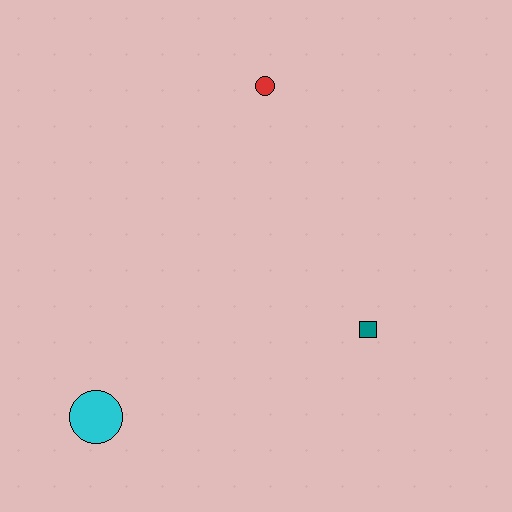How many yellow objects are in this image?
There are no yellow objects.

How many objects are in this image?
There are 3 objects.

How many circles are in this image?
There are 2 circles.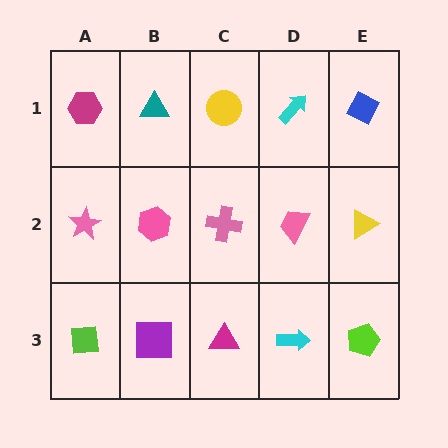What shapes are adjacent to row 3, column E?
A yellow triangle (row 2, column E), a cyan arrow (row 3, column D).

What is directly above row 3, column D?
A pink trapezoid.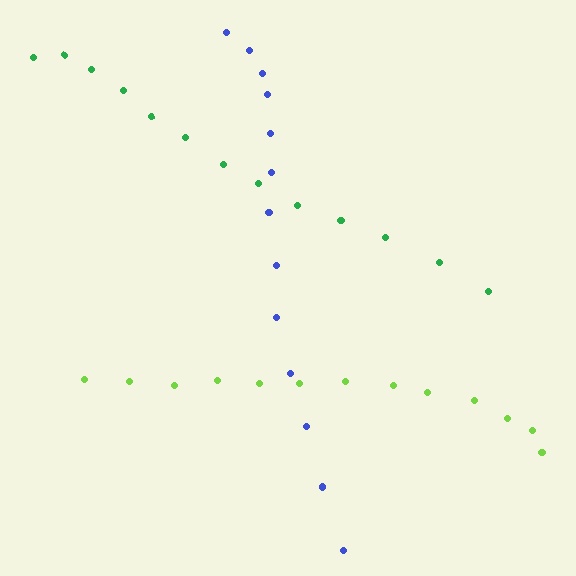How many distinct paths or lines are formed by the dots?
There are 3 distinct paths.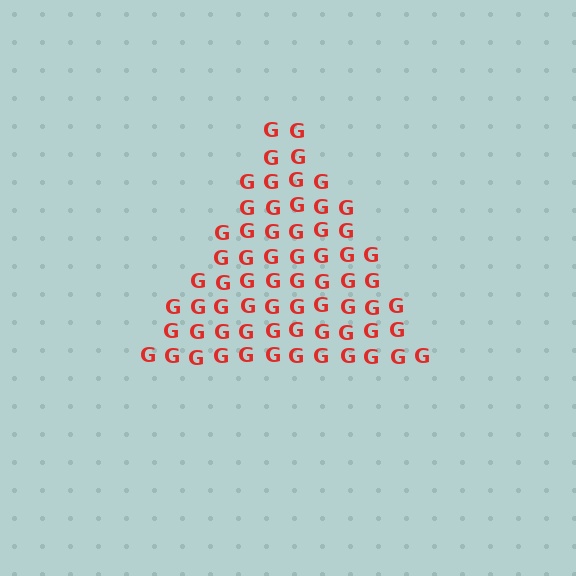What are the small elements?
The small elements are letter G's.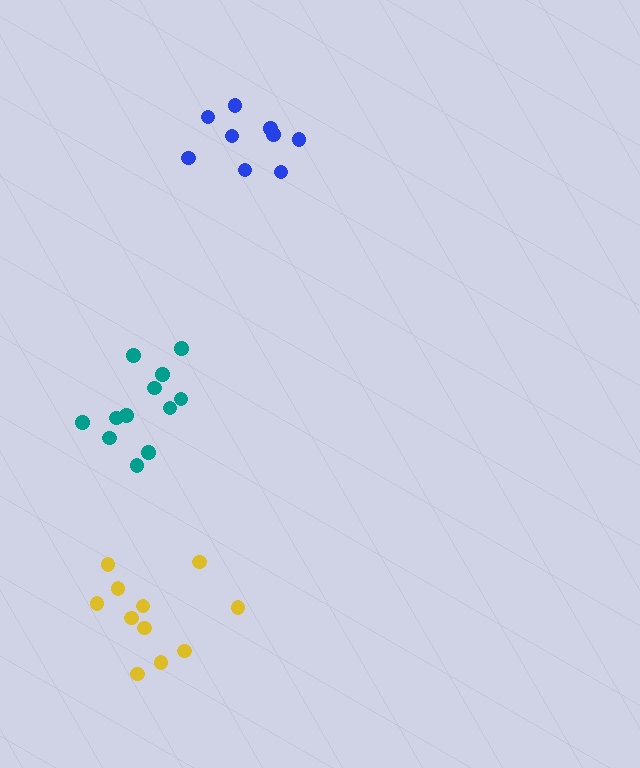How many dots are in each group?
Group 1: 9 dots, Group 2: 11 dots, Group 3: 12 dots (32 total).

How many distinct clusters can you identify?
There are 3 distinct clusters.